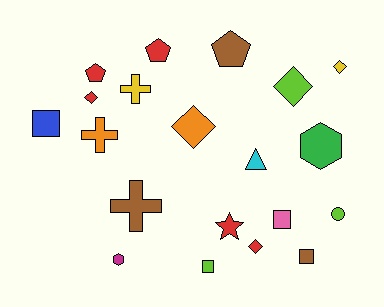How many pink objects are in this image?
There is 1 pink object.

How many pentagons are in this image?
There are 3 pentagons.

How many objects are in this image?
There are 20 objects.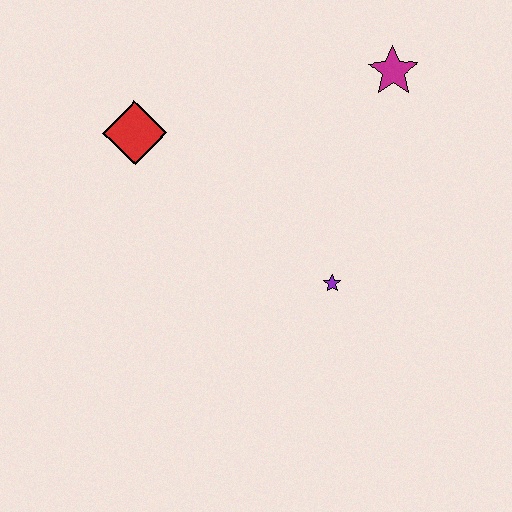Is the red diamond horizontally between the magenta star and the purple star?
No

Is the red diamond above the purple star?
Yes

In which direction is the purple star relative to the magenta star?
The purple star is below the magenta star.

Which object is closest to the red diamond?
The purple star is closest to the red diamond.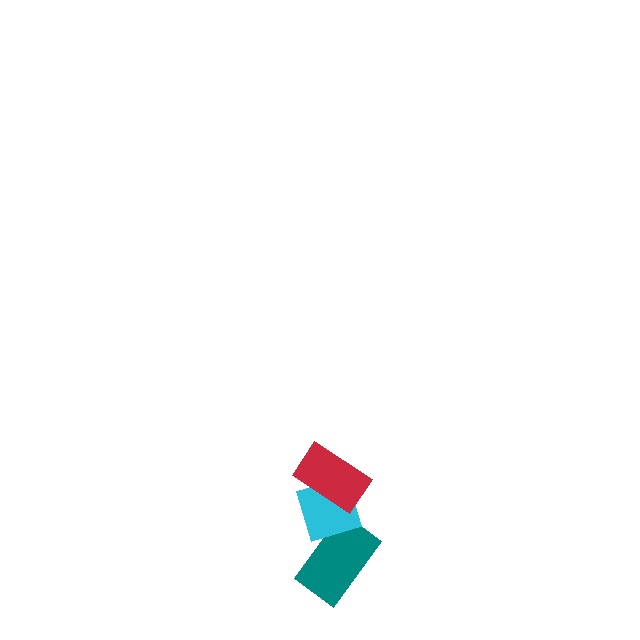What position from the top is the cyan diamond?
The cyan diamond is 2nd from the top.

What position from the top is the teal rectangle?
The teal rectangle is 3rd from the top.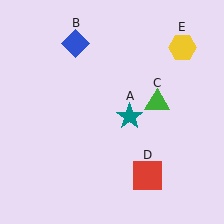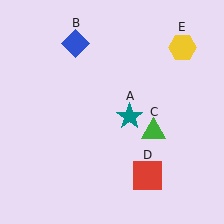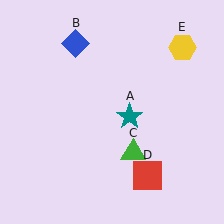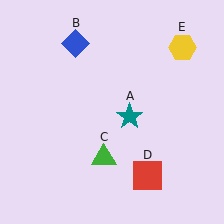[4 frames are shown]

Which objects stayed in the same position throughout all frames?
Teal star (object A) and blue diamond (object B) and red square (object D) and yellow hexagon (object E) remained stationary.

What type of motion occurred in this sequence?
The green triangle (object C) rotated clockwise around the center of the scene.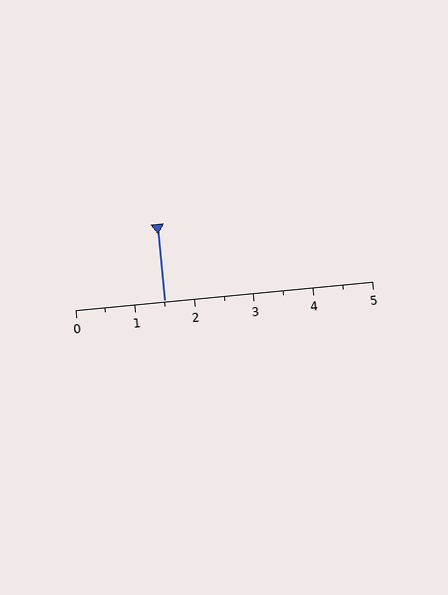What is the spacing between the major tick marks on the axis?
The major ticks are spaced 1 apart.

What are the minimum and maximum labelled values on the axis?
The axis runs from 0 to 5.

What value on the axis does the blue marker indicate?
The marker indicates approximately 1.5.